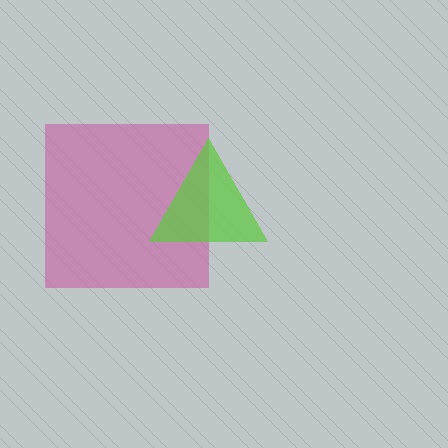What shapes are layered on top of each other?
The layered shapes are: a magenta square, a lime triangle.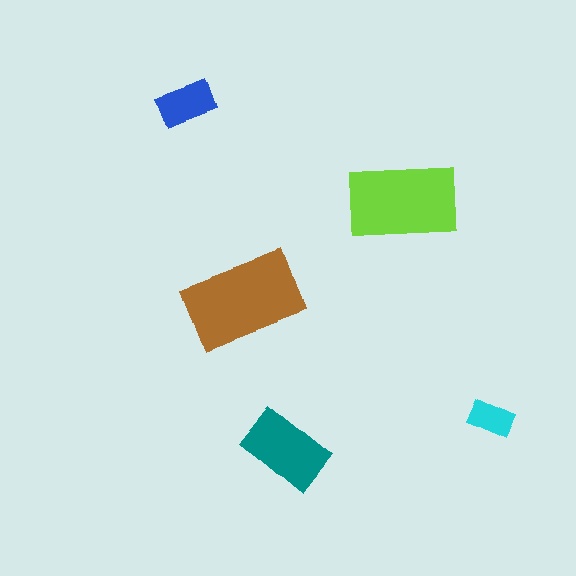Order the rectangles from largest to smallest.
the brown one, the lime one, the teal one, the blue one, the cyan one.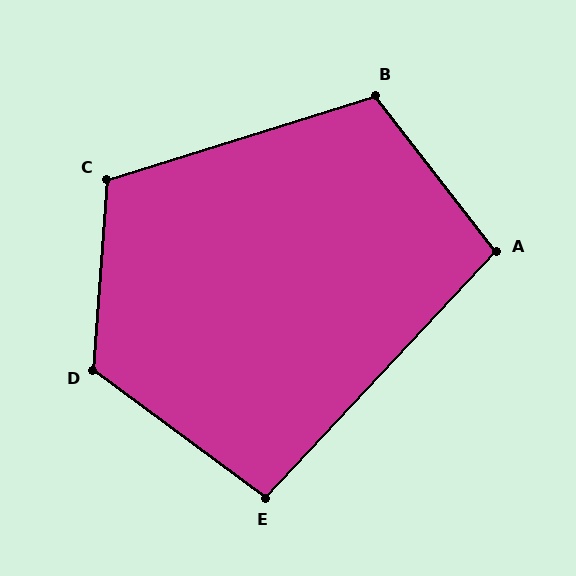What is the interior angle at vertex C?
Approximately 111 degrees (obtuse).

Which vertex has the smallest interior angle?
E, at approximately 96 degrees.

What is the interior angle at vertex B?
Approximately 110 degrees (obtuse).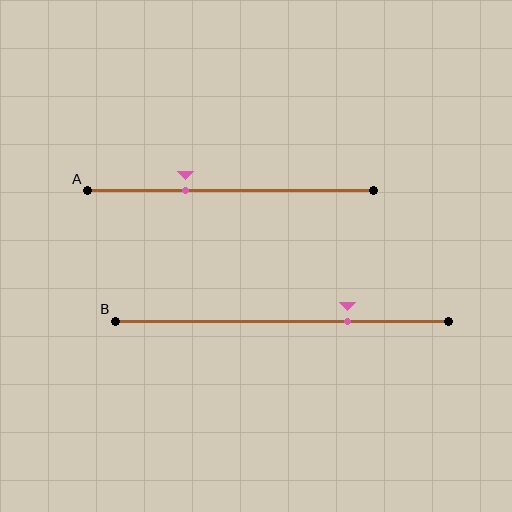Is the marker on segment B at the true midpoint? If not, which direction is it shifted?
No, the marker on segment B is shifted to the right by about 20% of the segment length.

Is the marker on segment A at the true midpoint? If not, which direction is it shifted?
No, the marker on segment A is shifted to the left by about 16% of the segment length.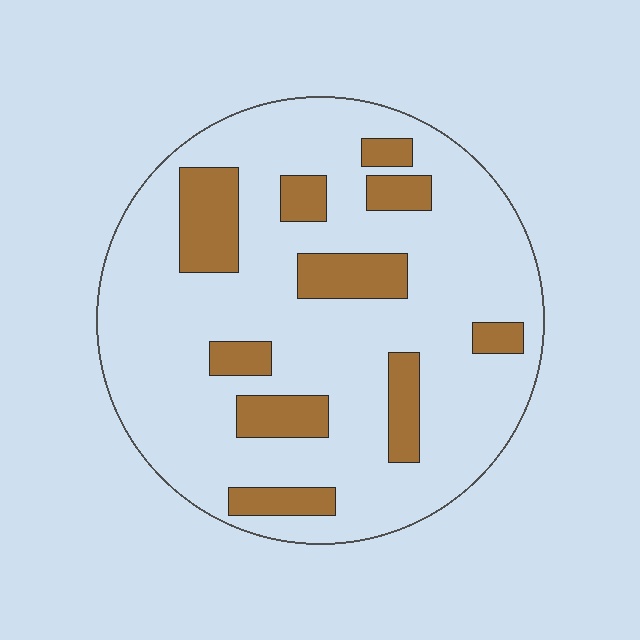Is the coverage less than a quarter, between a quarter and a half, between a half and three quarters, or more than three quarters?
Less than a quarter.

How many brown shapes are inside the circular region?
10.